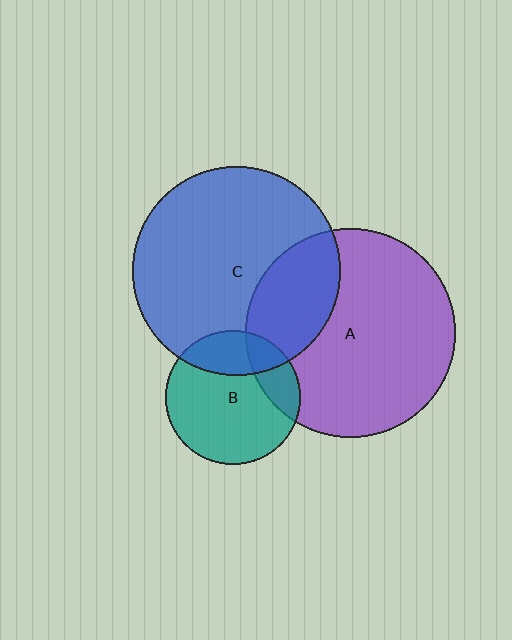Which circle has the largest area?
Circle A (purple).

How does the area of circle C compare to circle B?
Approximately 2.4 times.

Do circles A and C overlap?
Yes.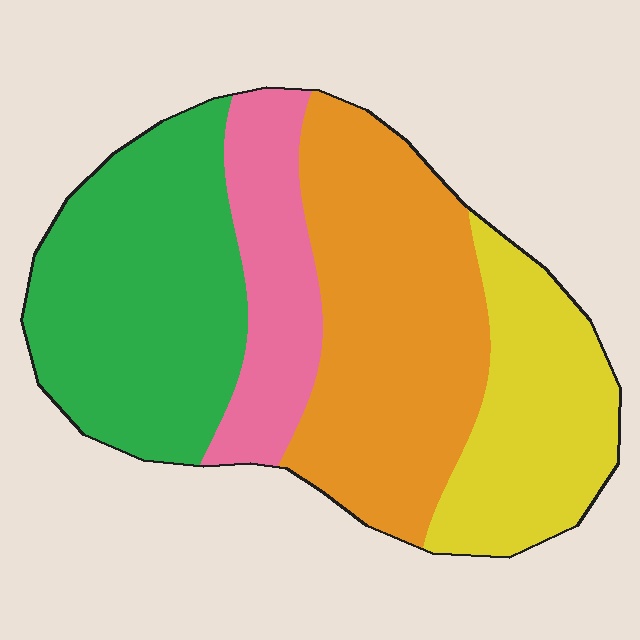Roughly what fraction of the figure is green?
Green takes up between a sixth and a third of the figure.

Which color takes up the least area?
Pink, at roughly 15%.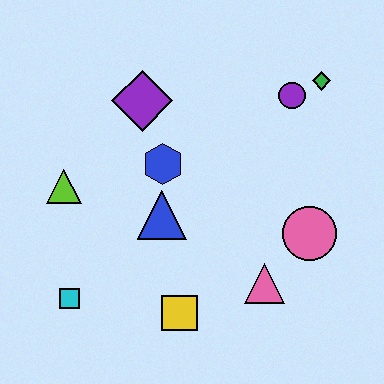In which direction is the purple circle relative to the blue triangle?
The purple circle is to the right of the blue triangle.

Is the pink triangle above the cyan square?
Yes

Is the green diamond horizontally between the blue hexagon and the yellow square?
No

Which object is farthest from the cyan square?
The green diamond is farthest from the cyan square.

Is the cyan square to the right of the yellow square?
No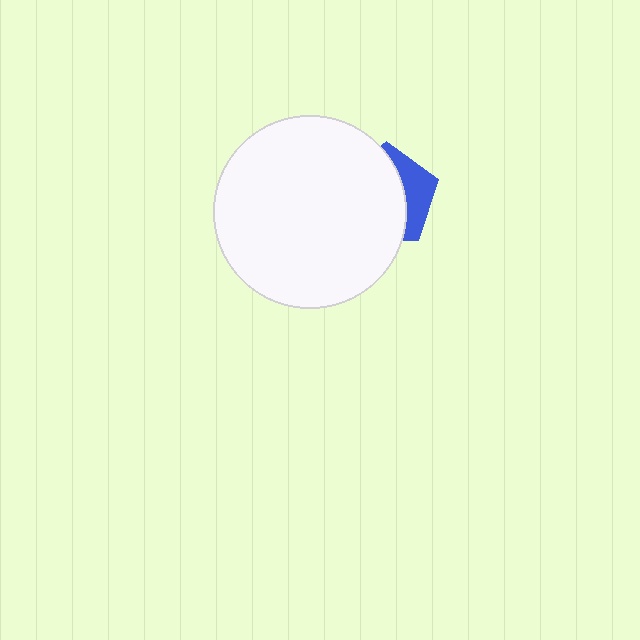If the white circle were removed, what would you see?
You would see the complete blue pentagon.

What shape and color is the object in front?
The object in front is a white circle.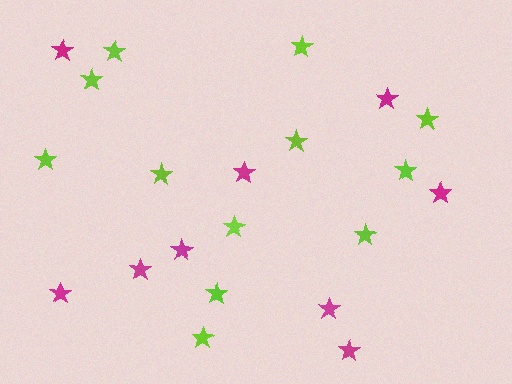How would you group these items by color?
There are 2 groups: one group of lime stars (12) and one group of magenta stars (9).